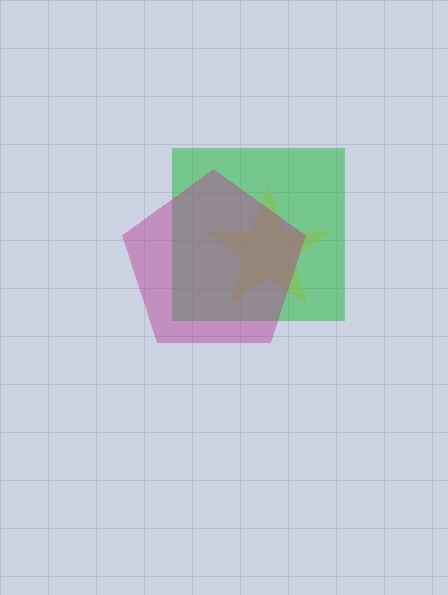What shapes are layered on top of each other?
The layered shapes are: a yellow star, a green square, a magenta pentagon.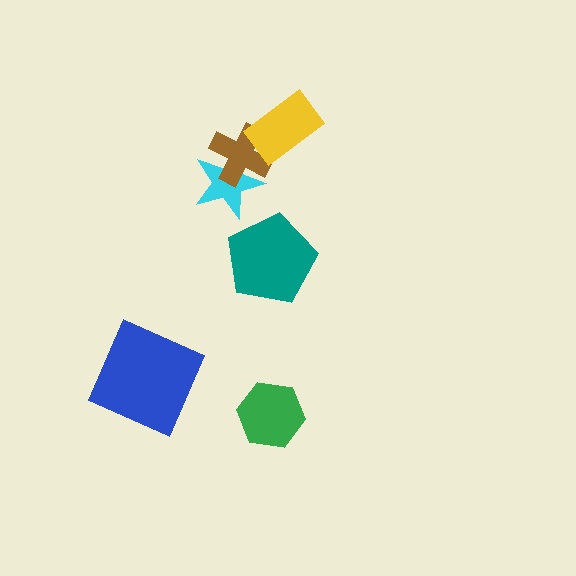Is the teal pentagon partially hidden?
No, no other shape covers it.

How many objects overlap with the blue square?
0 objects overlap with the blue square.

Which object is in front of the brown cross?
The yellow rectangle is in front of the brown cross.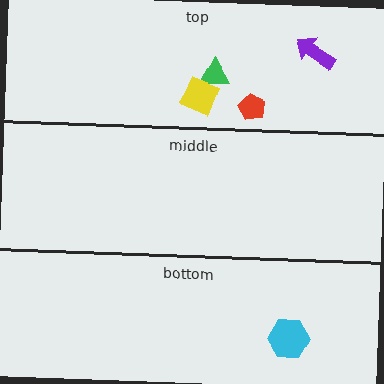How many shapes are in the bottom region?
1.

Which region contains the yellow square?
The top region.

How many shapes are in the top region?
4.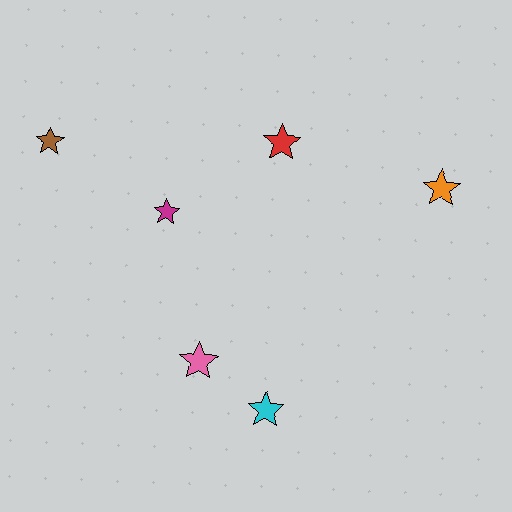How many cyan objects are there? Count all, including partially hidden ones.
There is 1 cyan object.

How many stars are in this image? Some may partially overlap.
There are 6 stars.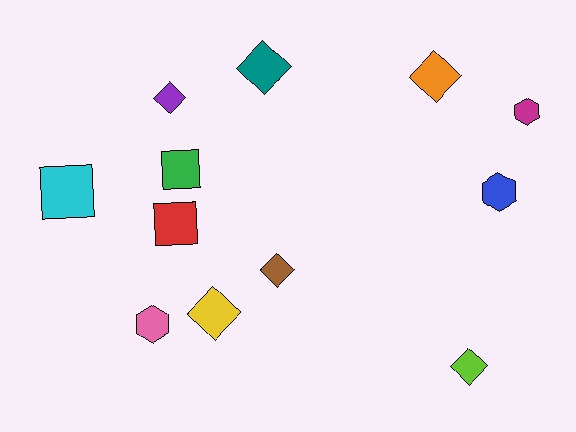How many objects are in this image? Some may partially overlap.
There are 12 objects.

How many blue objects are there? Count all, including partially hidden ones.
There is 1 blue object.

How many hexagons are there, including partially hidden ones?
There are 3 hexagons.